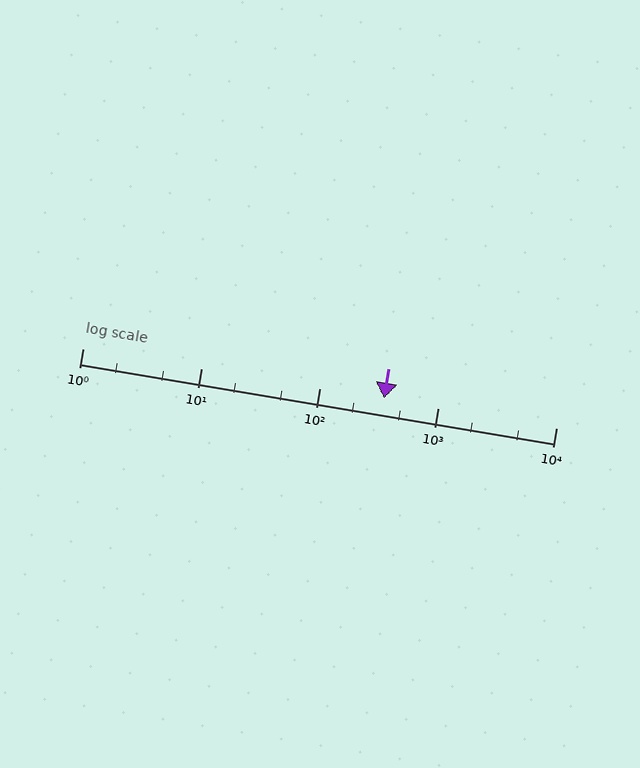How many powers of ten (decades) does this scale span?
The scale spans 4 decades, from 1 to 10000.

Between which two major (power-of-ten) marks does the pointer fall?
The pointer is between 100 and 1000.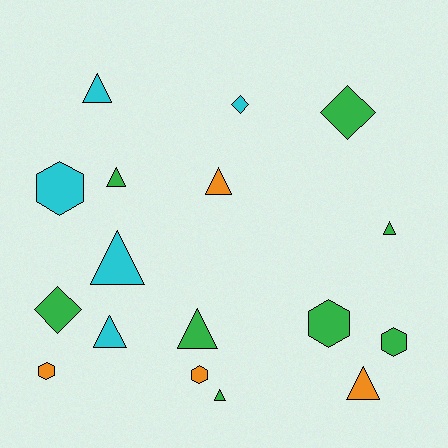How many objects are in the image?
There are 17 objects.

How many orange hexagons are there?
There are 2 orange hexagons.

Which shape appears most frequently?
Triangle, with 9 objects.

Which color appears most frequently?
Green, with 8 objects.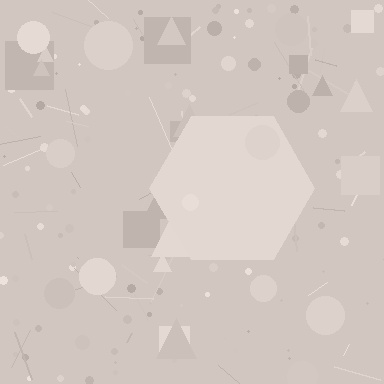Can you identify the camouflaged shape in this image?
The camouflaged shape is a hexagon.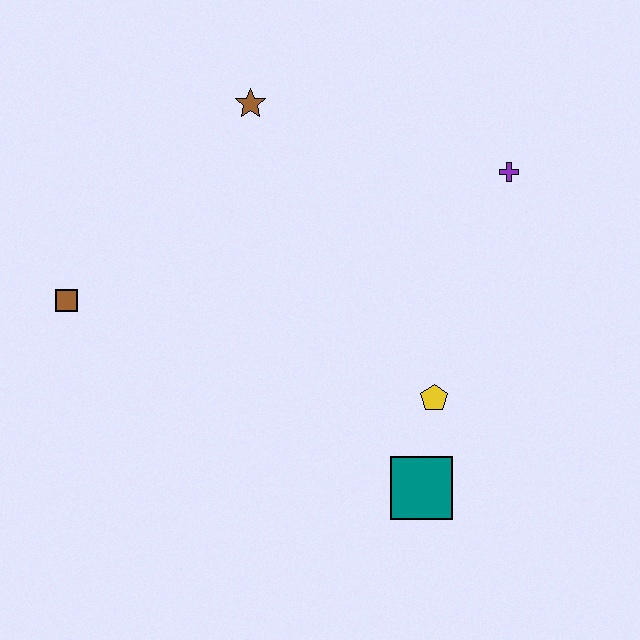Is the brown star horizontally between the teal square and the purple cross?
No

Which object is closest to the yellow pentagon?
The teal square is closest to the yellow pentagon.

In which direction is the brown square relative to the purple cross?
The brown square is to the left of the purple cross.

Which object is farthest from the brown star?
The teal square is farthest from the brown star.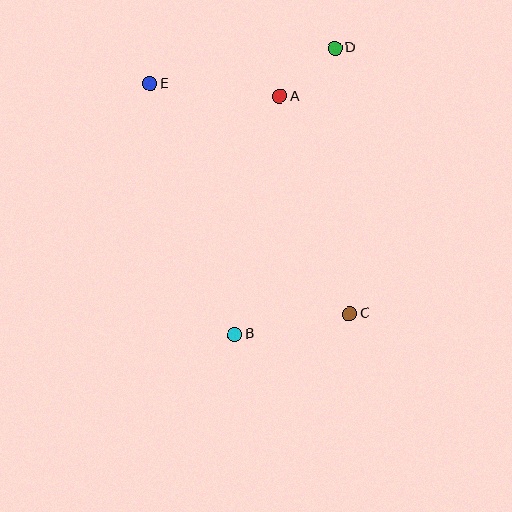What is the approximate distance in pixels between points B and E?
The distance between B and E is approximately 265 pixels.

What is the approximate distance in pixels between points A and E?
The distance between A and E is approximately 130 pixels.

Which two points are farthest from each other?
Points C and E are farthest from each other.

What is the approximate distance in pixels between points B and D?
The distance between B and D is approximately 304 pixels.